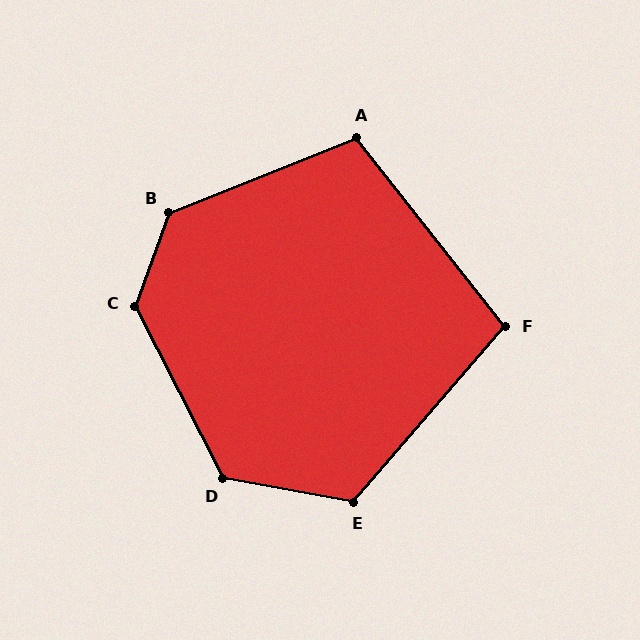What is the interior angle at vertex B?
Approximately 131 degrees (obtuse).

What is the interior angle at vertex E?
Approximately 120 degrees (obtuse).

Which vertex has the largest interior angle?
C, at approximately 133 degrees.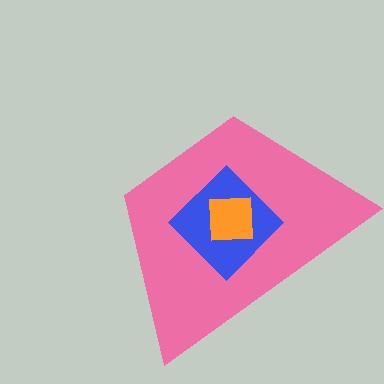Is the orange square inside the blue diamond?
Yes.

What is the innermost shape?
The orange square.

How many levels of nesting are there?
3.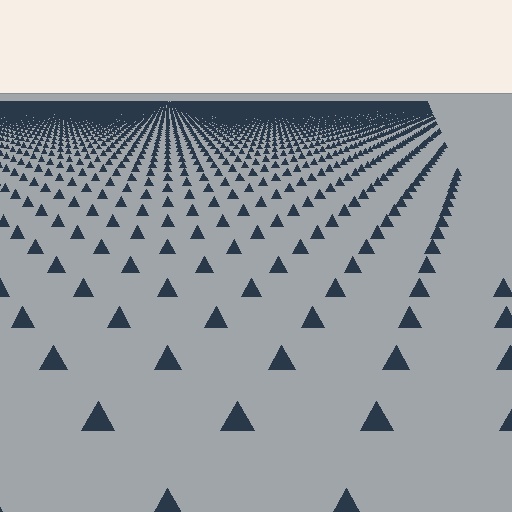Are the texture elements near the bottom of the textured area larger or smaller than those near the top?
Larger. Near the bottom, elements are closer to the viewer and appear at a bigger on-screen size.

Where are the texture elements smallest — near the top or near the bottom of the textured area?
Near the top.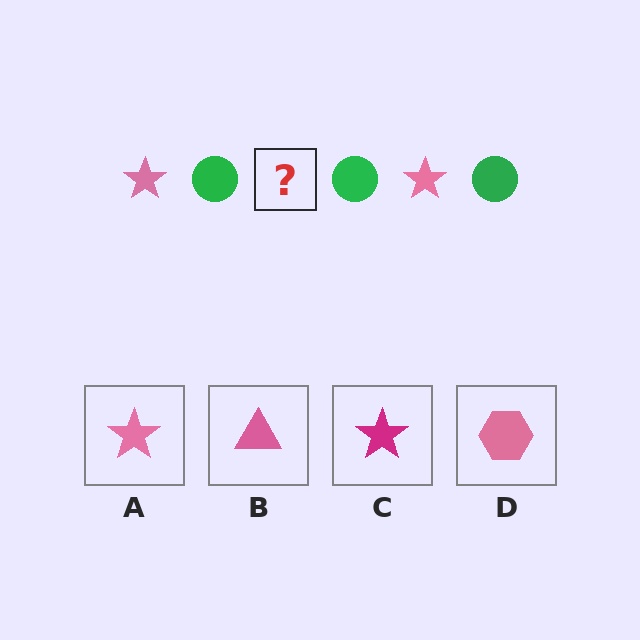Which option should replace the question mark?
Option A.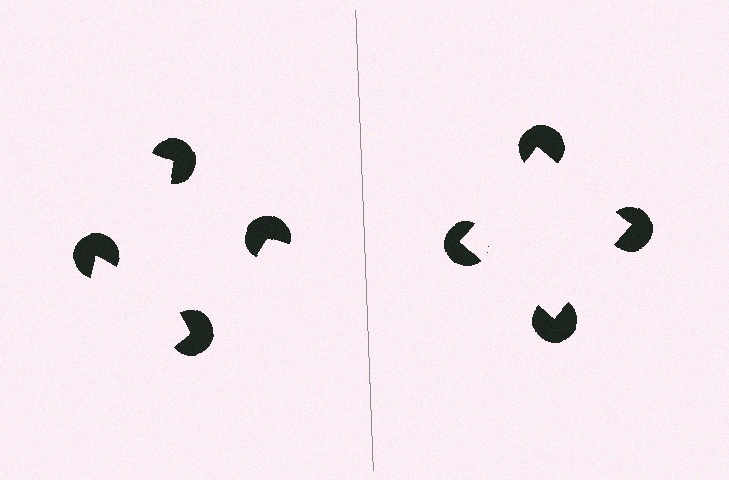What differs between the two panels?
The pac-man discs are positioned identically on both sides; only the wedge orientations differ. On the right they align to a square; on the left they are misaligned.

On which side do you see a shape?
An illusory square appears on the right side. On the left side the wedge cuts are rotated, so no coherent shape forms.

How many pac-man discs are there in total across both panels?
8 — 4 on each side.